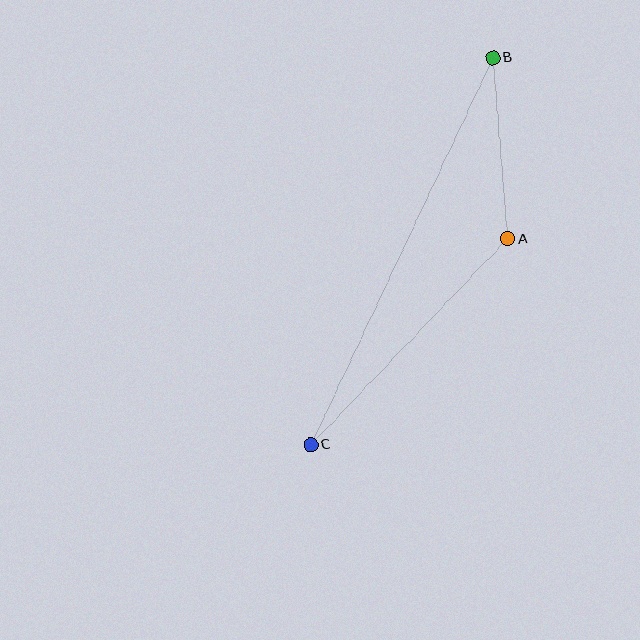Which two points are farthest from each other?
Points B and C are farthest from each other.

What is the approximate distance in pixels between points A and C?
The distance between A and C is approximately 285 pixels.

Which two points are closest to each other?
Points A and B are closest to each other.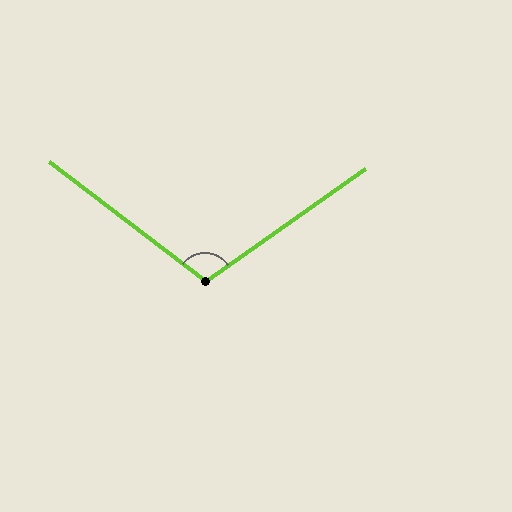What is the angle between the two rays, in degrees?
Approximately 107 degrees.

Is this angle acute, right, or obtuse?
It is obtuse.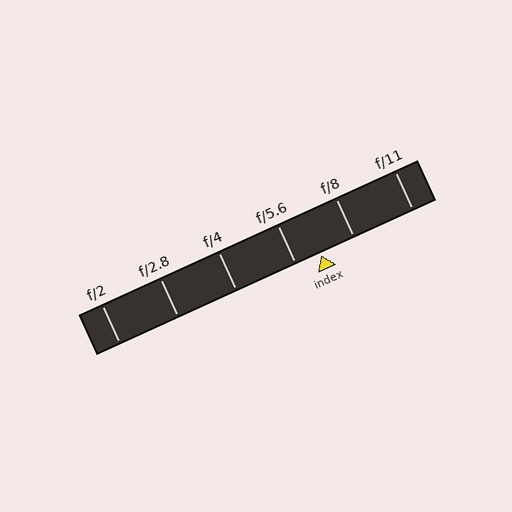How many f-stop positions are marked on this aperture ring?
There are 6 f-stop positions marked.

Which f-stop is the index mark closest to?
The index mark is closest to f/5.6.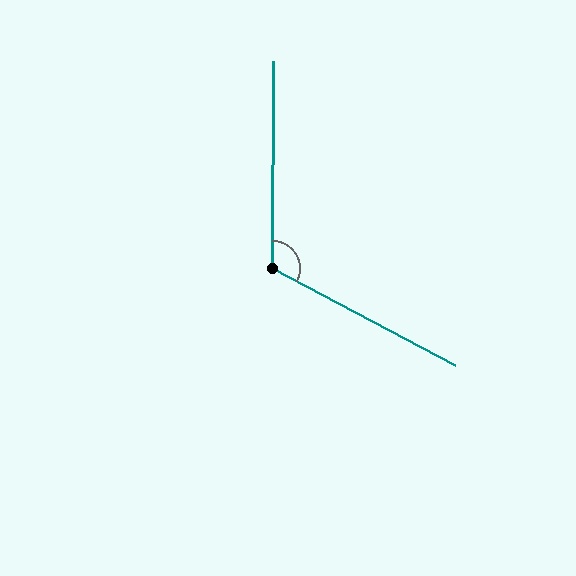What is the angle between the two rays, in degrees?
Approximately 118 degrees.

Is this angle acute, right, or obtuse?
It is obtuse.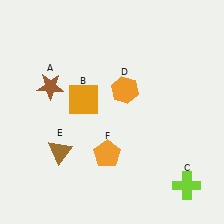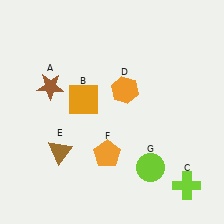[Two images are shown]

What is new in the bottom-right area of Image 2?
A lime circle (G) was added in the bottom-right area of Image 2.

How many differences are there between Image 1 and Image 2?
There is 1 difference between the two images.